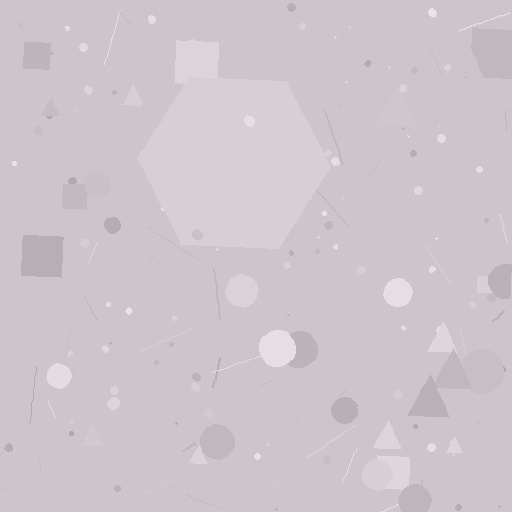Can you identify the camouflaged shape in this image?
The camouflaged shape is a hexagon.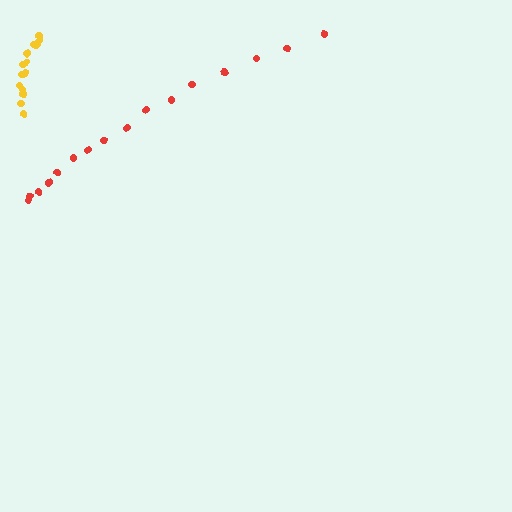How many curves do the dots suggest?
There are 2 distinct paths.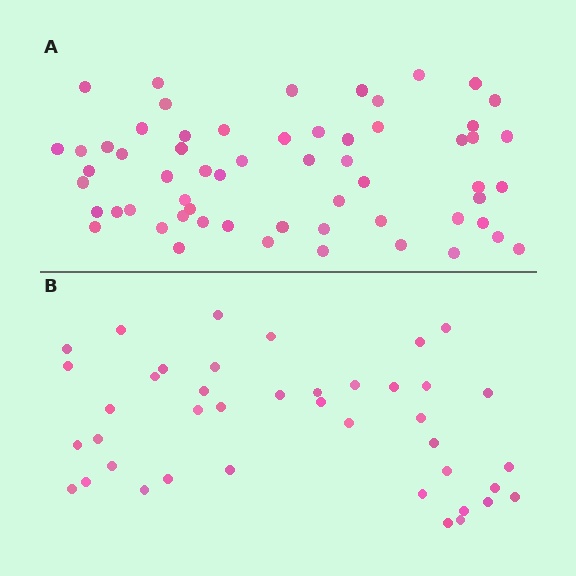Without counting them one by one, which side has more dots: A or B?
Region A (the top region) has more dots.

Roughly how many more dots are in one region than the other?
Region A has approximately 20 more dots than region B.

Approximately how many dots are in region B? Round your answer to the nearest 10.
About 40 dots. (The exact count is 41, which rounds to 40.)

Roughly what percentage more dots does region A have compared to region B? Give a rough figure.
About 45% more.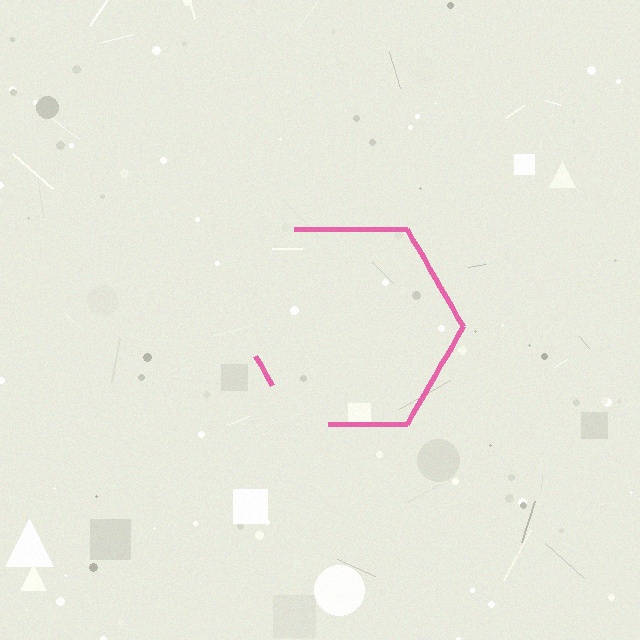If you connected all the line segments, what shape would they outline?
They would outline a hexagon.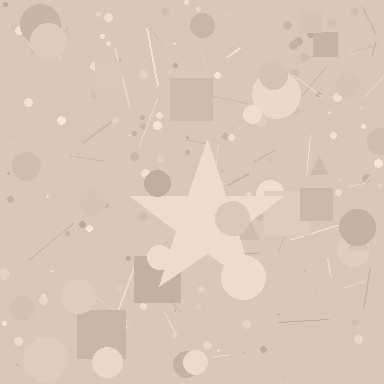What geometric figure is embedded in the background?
A star is embedded in the background.